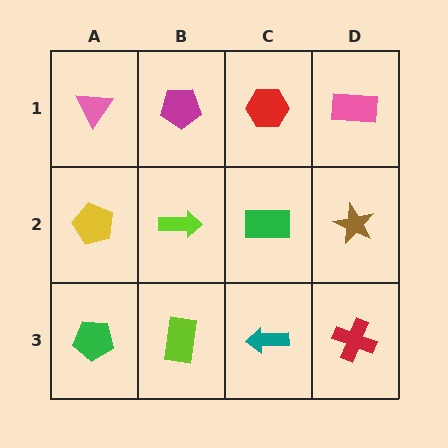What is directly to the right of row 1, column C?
A pink rectangle.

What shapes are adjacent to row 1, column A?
A yellow pentagon (row 2, column A), a magenta pentagon (row 1, column B).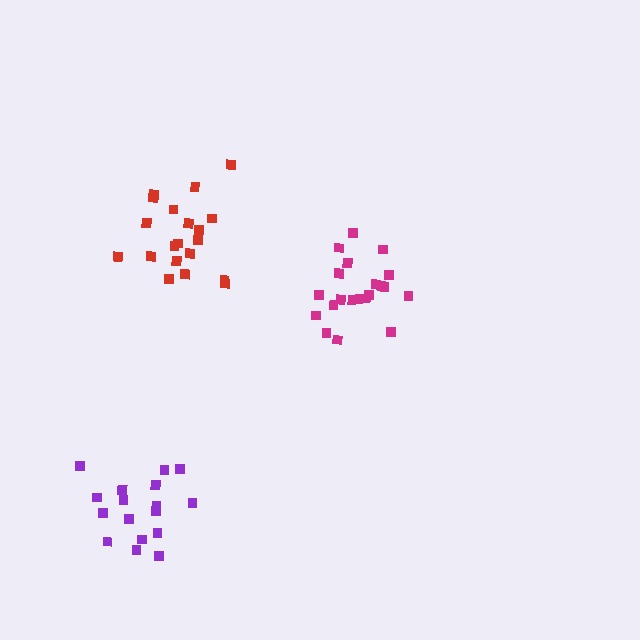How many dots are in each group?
Group 1: 21 dots, Group 2: 17 dots, Group 3: 20 dots (58 total).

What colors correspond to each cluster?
The clusters are colored: magenta, purple, red.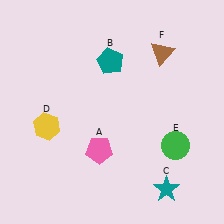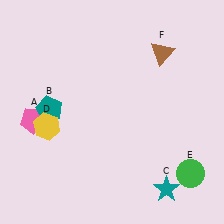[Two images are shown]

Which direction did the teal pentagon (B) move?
The teal pentagon (B) moved left.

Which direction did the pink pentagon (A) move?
The pink pentagon (A) moved left.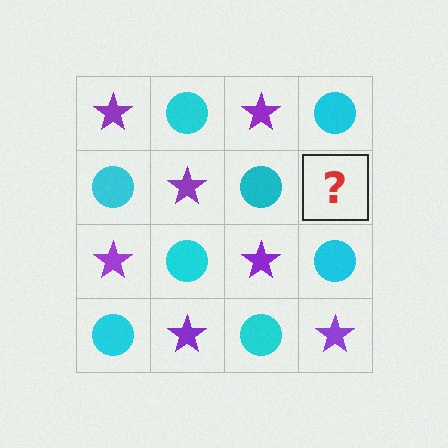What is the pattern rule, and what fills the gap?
The rule is that it alternates purple star and cyan circle in a checkerboard pattern. The gap should be filled with a purple star.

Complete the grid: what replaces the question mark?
The question mark should be replaced with a purple star.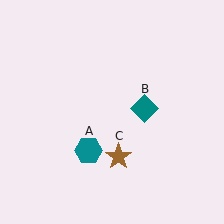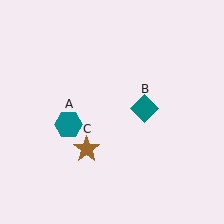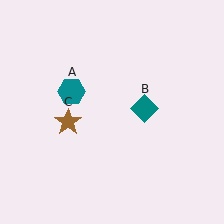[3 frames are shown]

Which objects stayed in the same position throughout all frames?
Teal diamond (object B) remained stationary.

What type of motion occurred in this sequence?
The teal hexagon (object A), brown star (object C) rotated clockwise around the center of the scene.